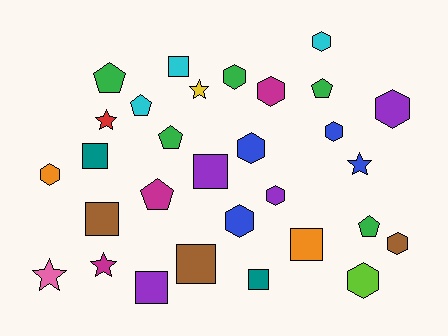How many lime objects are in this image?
There is 1 lime object.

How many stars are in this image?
There are 5 stars.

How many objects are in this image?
There are 30 objects.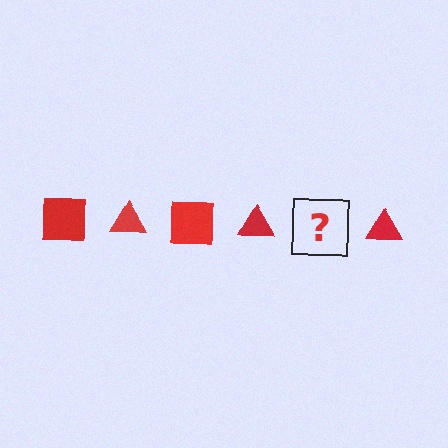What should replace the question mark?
The question mark should be replaced with a red square.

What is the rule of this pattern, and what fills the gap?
The rule is that the pattern cycles through square, triangle shapes in red. The gap should be filled with a red square.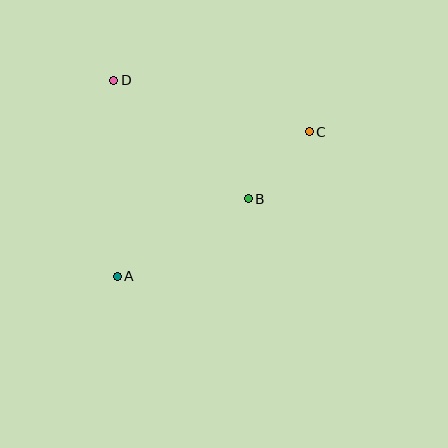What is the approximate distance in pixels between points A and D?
The distance between A and D is approximately 196 pixels.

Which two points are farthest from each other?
Points A and C are farthest from each other.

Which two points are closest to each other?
Points B and C are closest to each other.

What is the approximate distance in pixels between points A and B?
The distance between A and B is approximately 152 pixels.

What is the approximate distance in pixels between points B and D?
The distance between B and D is approximately 180 pixels.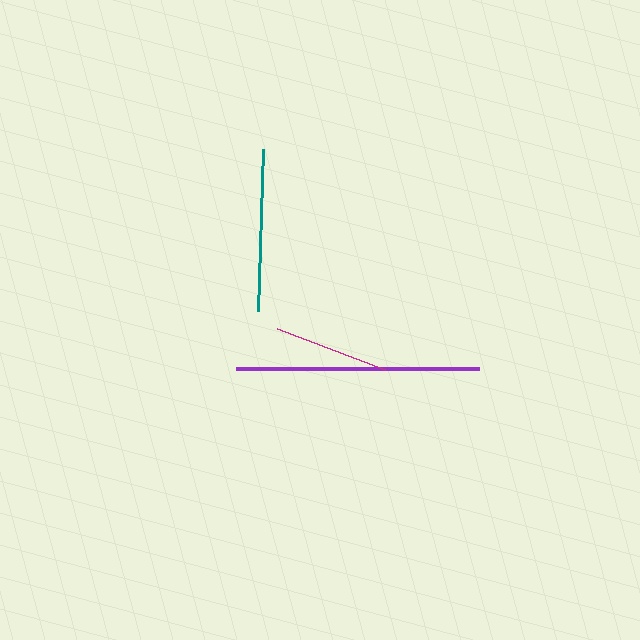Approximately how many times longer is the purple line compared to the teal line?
The purple line is approximately 1.5 times the length of the teal line.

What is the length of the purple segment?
The purple segment is approximately 243 pixels long.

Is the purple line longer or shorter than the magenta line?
The purple line is longer than the magenta line.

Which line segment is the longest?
The purple line is the longest at approximately 243 pixels.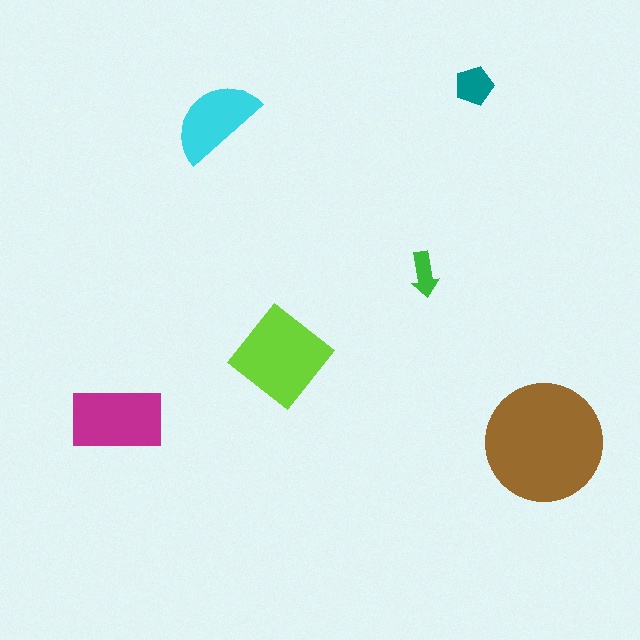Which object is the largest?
The brown circle.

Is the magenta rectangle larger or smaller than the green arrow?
Larger.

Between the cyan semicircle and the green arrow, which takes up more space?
The cyan semicircle.